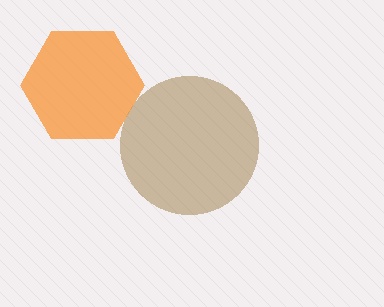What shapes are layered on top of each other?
The layered shapes are: a brown circle, an orange hexagon.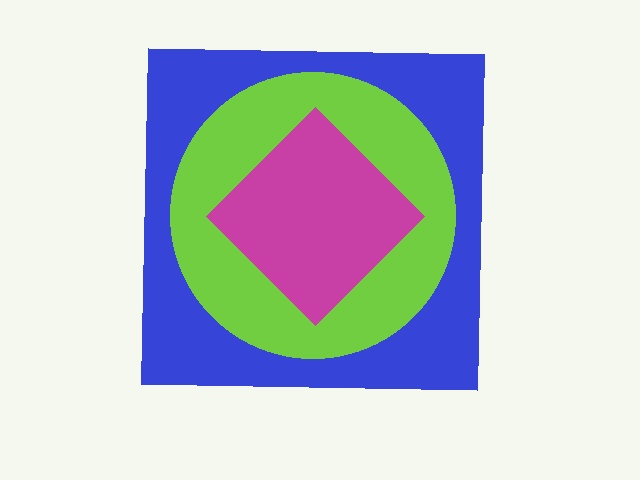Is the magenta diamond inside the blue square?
Yes.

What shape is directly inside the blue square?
The lime circle.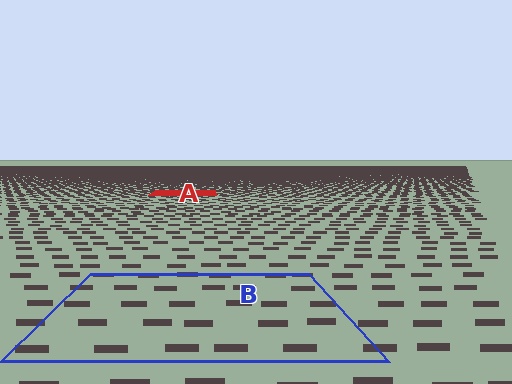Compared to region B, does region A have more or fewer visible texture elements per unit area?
Region A has more texture elements per unit area — they are packed more densely because it is farther away.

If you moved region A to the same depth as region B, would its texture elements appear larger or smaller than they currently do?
They would appear larger. At a closer depth, the same texture elements are projected at a bigger on-screen size.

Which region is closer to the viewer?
Region B is closer. The texture elements there are larger and more spread out.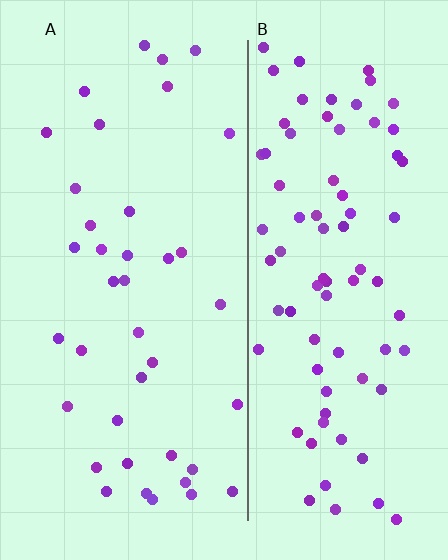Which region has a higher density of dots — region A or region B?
B (the right).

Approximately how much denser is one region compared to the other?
Approximately 2.1× — region B over region A.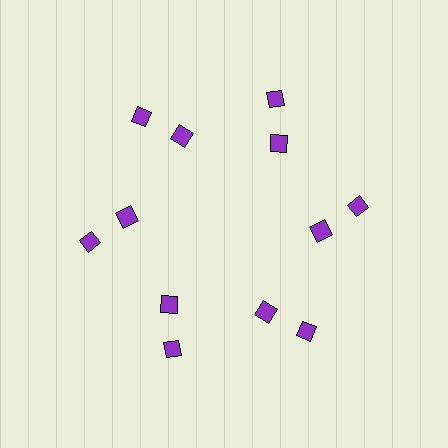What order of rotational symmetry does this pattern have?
This pattern has 6-fold rotational symmetry.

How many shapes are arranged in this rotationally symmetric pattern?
There are 12 shapes, arranged in 6 groups of 2.